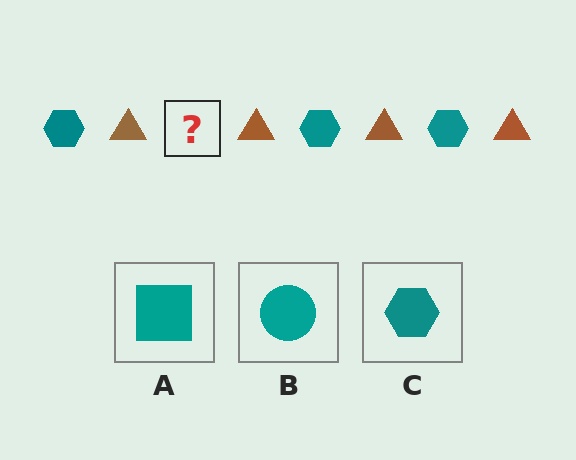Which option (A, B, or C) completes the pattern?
C.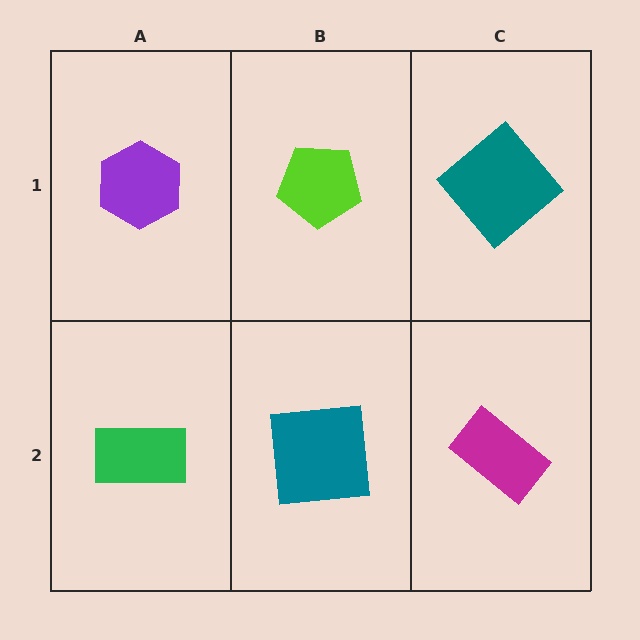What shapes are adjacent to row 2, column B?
A lime pentagon (row 1, column B), a green rectangle (row 2, column A), a magenta rectangle (row 2, column C).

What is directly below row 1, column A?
A green rectangle.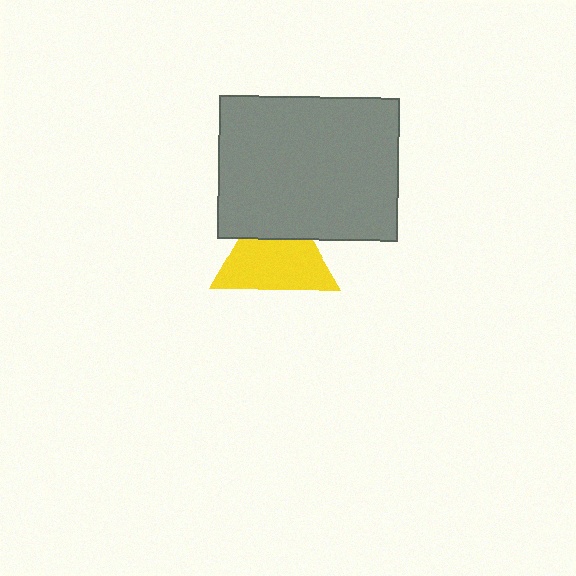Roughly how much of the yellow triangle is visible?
Most of it is visible (roughly 68%).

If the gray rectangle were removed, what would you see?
You would see the complete yellow triangle.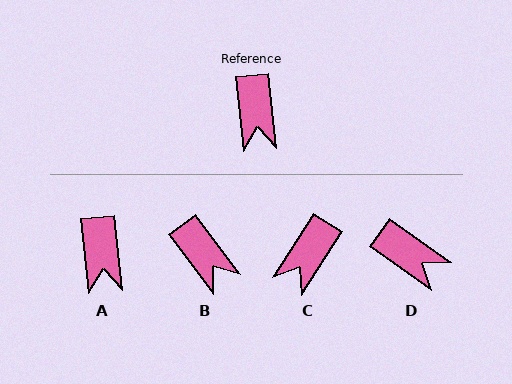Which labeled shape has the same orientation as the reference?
A.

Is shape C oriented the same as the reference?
No, it is off by about 38 degrees.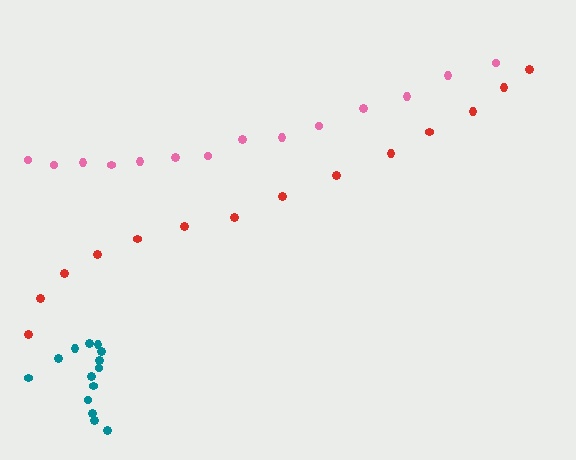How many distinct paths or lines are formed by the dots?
There are 3 distinct paths.